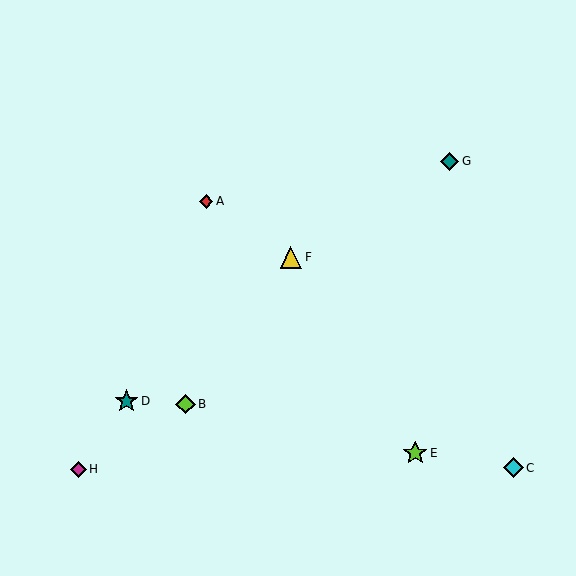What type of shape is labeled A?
Shape A is a red diamond.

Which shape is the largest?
The teal star (labeled D) is the largest.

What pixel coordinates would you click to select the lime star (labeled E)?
Click at (415, 453) to select the lime star E.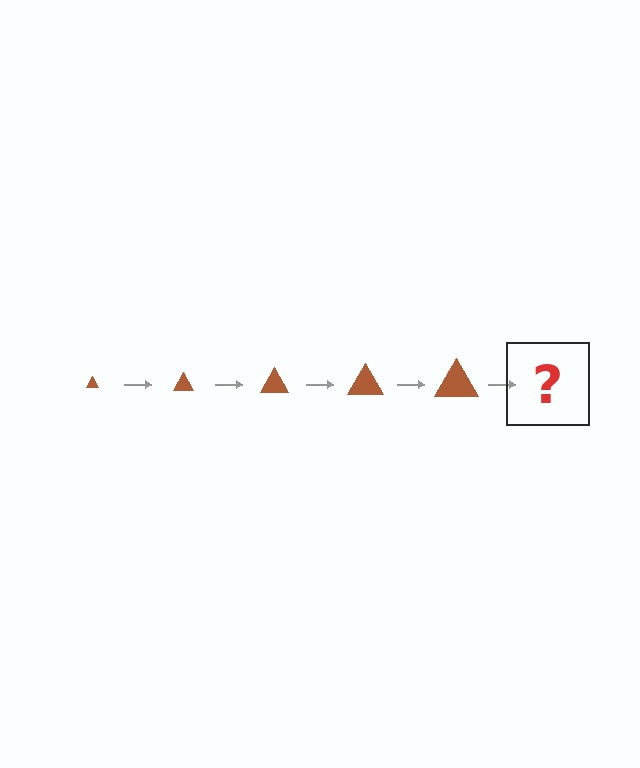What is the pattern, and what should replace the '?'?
The pattern is that the triangle gets progressively larger each step. The '?' should be a brown triangle, larger than the previous one.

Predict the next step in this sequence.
The next step is a brown triangle, larger than the previous one.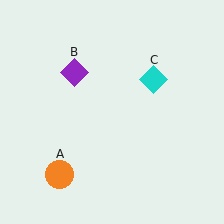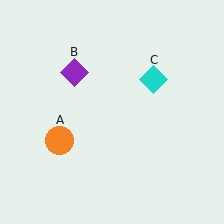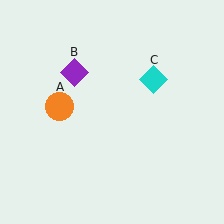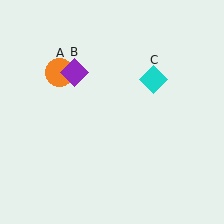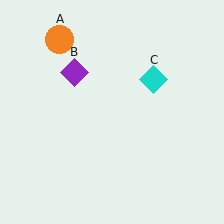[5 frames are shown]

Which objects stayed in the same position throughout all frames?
Purple diamond (object B) and cyan diamond (object C) remained stationary.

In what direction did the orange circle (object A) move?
The orange circle (object A) moved up.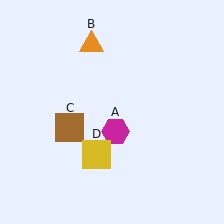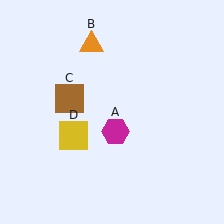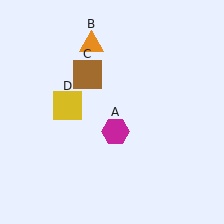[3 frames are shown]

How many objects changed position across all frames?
2 objects changed position: brown square (object C), yellow square (object D).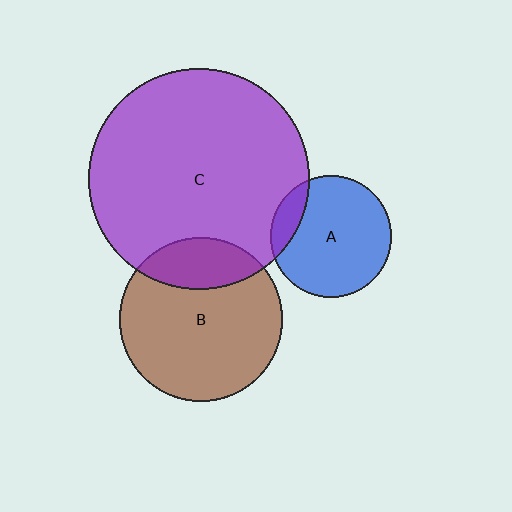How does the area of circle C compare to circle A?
Approximately 3.3 times.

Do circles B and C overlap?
Yes.